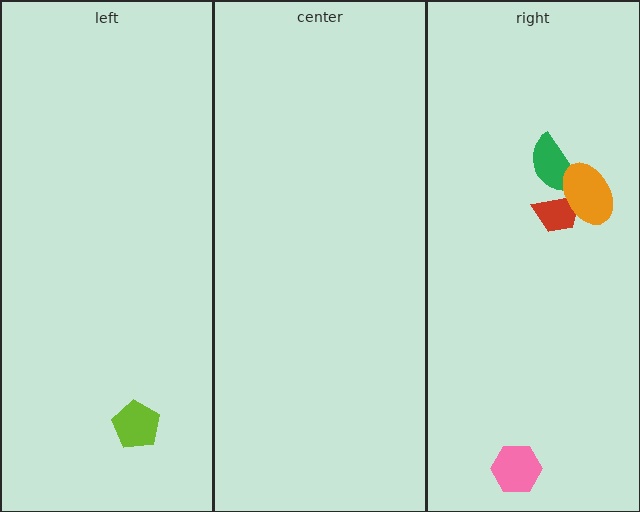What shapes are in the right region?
The green semicircle, the red trapezoid, the pink hexagon, the orange ellipse.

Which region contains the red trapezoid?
The right region.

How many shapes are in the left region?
1.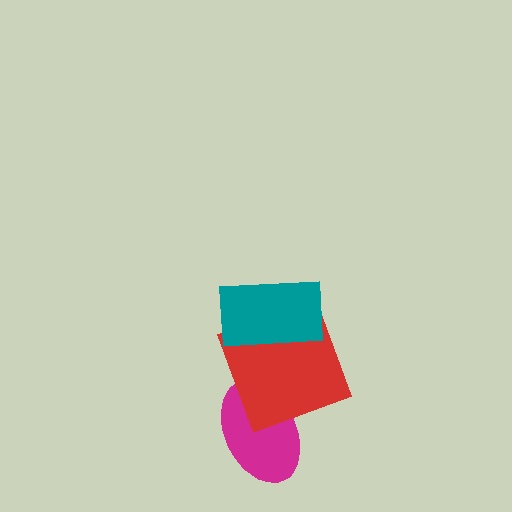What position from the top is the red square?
The red square is 2nd from the top.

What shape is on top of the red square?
The teal rectangle is on top of the red square.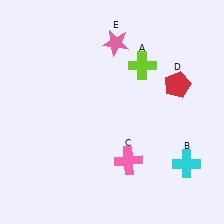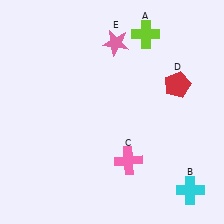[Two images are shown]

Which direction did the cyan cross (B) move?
The cyan cross (B) moved down.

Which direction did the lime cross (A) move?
The lime cross (A) moved up.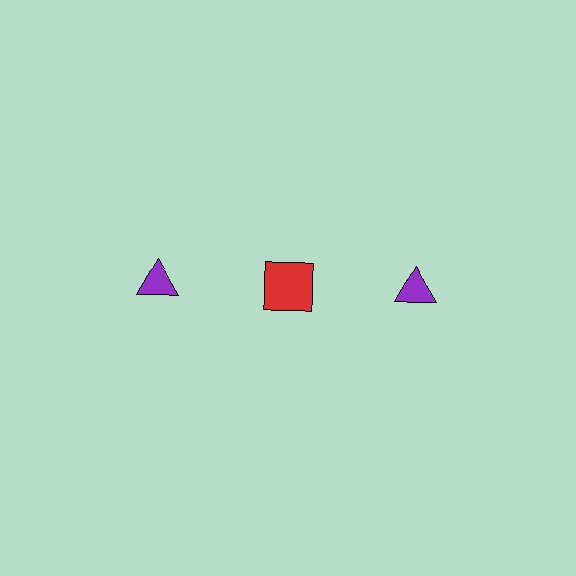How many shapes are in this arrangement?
There are 3 shapes arranged in a grid pattern.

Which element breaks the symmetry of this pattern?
The red square in the top row, second from left column breaks the symmetry. All other shapes are purple triangles.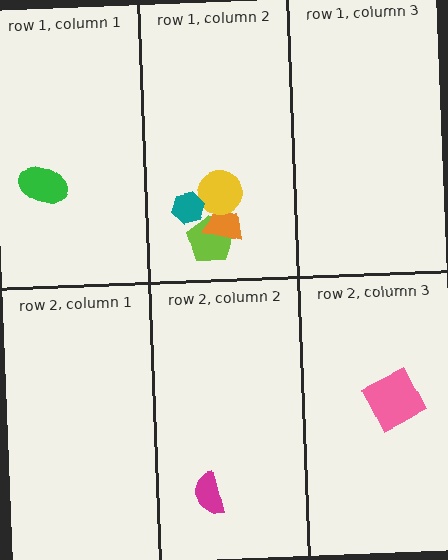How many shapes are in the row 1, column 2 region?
4.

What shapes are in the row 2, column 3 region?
The pink square.